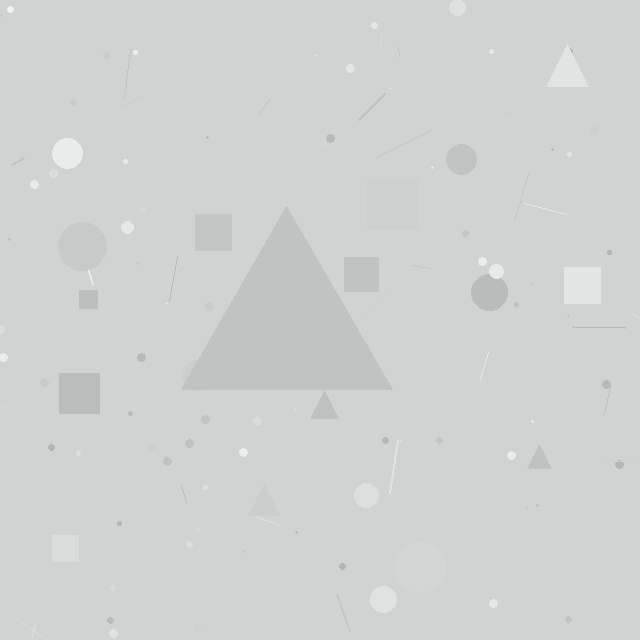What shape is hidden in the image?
A triangle is hidden in the image.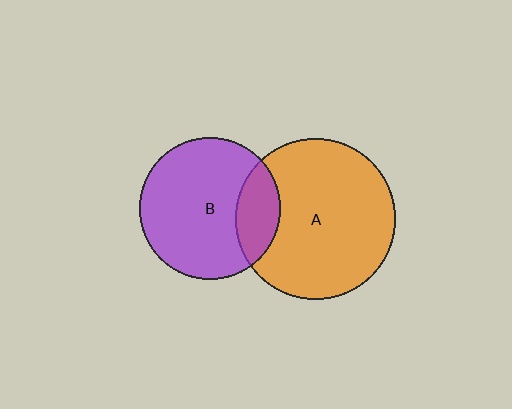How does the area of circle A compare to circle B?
Approximately 1.3 times.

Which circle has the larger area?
Circle A (orange).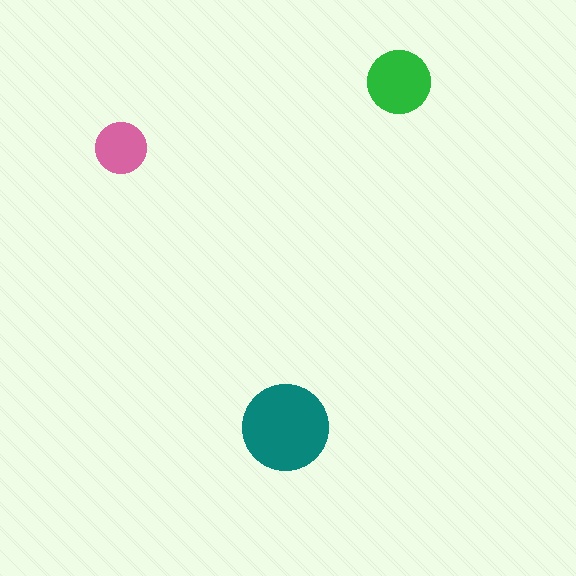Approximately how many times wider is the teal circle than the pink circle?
About 1.5 times wider.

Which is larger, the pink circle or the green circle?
The green one.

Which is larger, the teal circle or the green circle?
The teal one.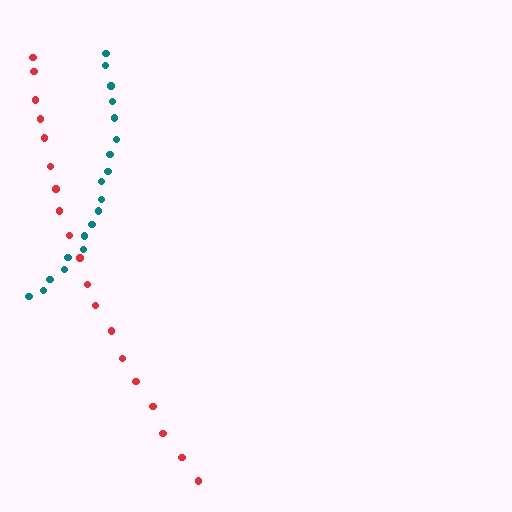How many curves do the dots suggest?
There are 2 distinct paths.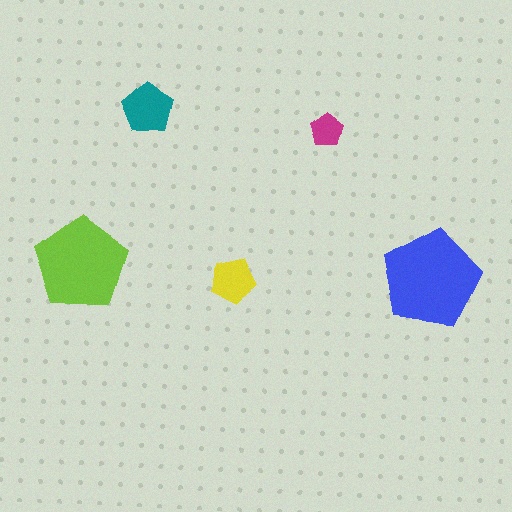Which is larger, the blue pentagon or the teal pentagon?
The blue one.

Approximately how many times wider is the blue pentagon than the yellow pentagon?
About 2 times wider.